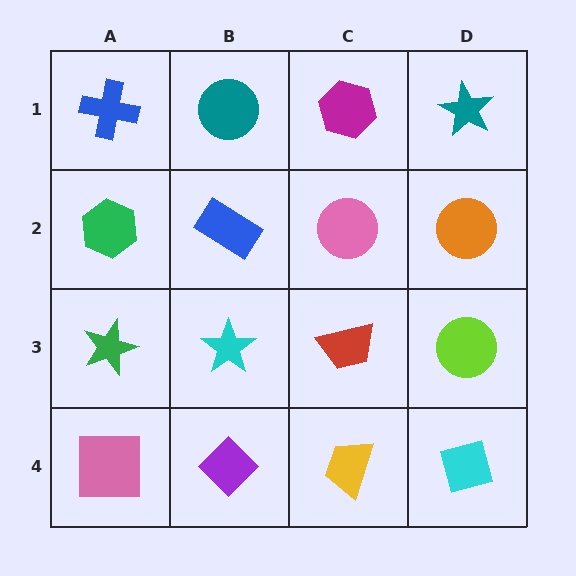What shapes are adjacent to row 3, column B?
A blue rectangle (row 2, column B), a purple diamond (row 4, column B), a green star (row 3, column A), a red trapezoid (row 3, column C).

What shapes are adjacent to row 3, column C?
A pink circle (row 2, column C), a yellow trapezoid (row 4, column C), a cyan star (row 3, column B), a lime circle (row 3, column D).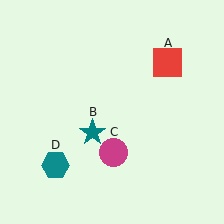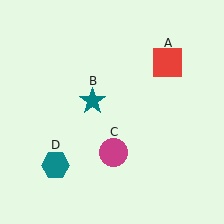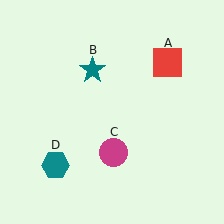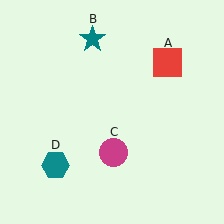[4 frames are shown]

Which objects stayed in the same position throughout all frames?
Red square (object A) and magenta circle (object C) and teal hexagon (object D) remained stationary.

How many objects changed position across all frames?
1 object changed position: teal star (object B).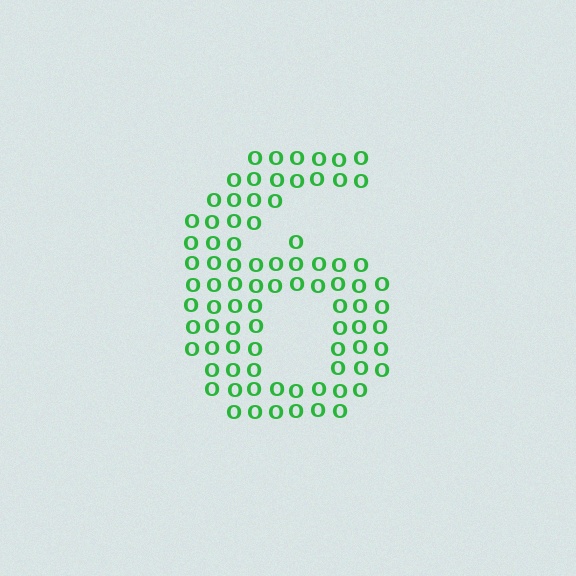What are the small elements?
The small elements are letter O's.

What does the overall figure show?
The overall figure shows the digit 6.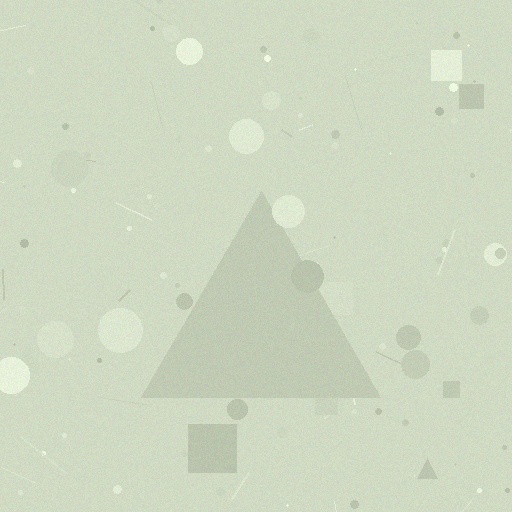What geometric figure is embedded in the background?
A triangle is embedded in the background.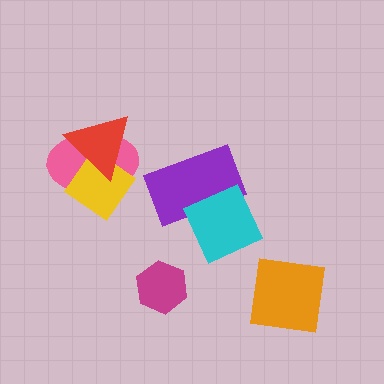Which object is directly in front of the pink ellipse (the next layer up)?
The yellow diamond is directly in front of the pink ellipse.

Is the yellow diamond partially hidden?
Yes, it is partially covered by another shape.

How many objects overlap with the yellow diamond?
2 objects overlap with the yellow diamond.